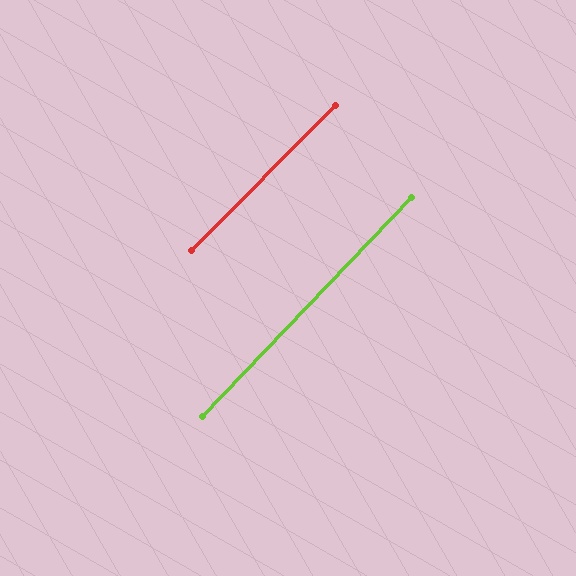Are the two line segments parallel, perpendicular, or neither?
Parallel — their directions differ by only 1.4°.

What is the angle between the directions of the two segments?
Approximately 1 degree.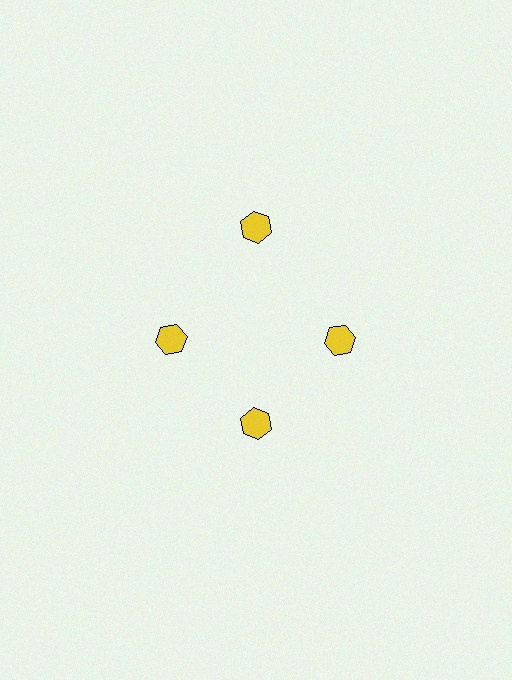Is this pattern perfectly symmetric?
No. The 4 yellow hexagons are arranged in a ring, but one element near the 12 o'clock position is pushed outward from the center, breaking the 4-fold rotational symmetry.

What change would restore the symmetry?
The symmetry would be restored by moving it inward, back onto the ring so that all 4 hexagons sit at equal angles and equal distance from the center.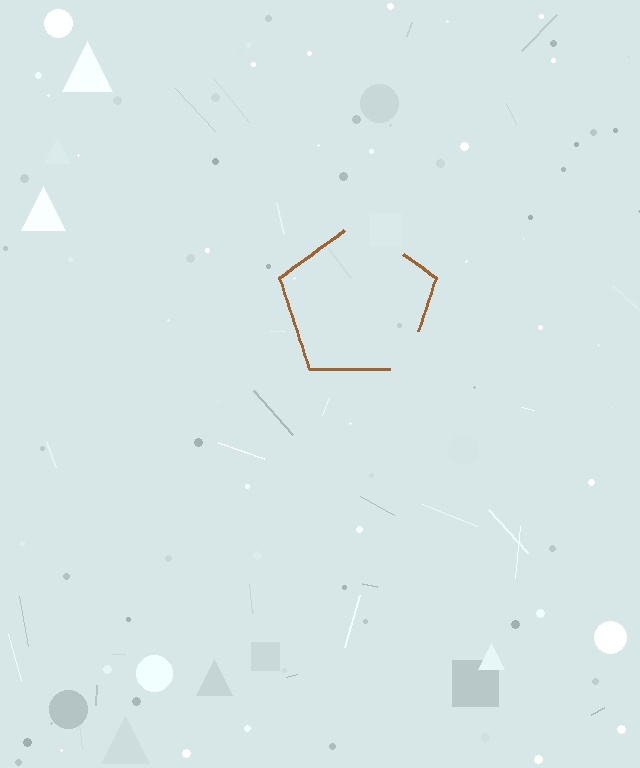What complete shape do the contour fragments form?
The contour fragments form a pentagon.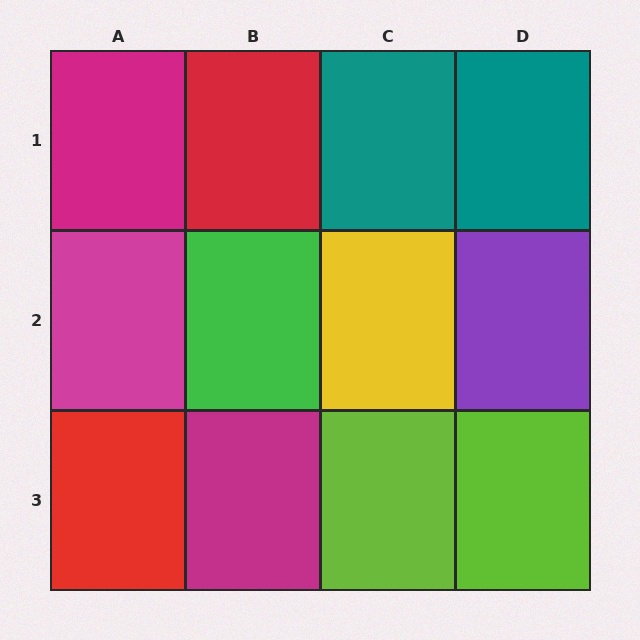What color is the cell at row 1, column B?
Red.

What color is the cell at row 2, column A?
Magenta.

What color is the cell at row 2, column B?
Green.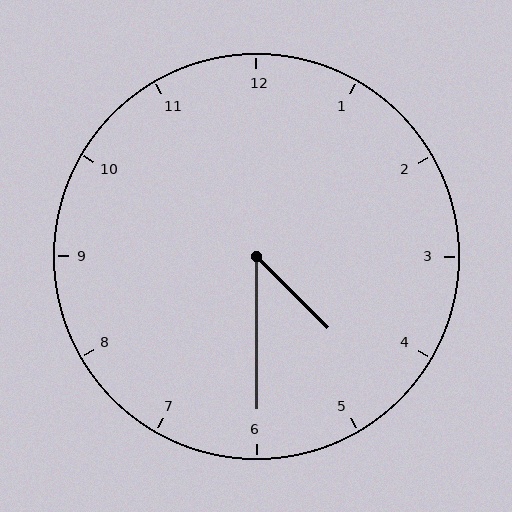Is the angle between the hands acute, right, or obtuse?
It is acute.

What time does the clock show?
4:30.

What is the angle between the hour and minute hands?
Approximately 45 degrees.